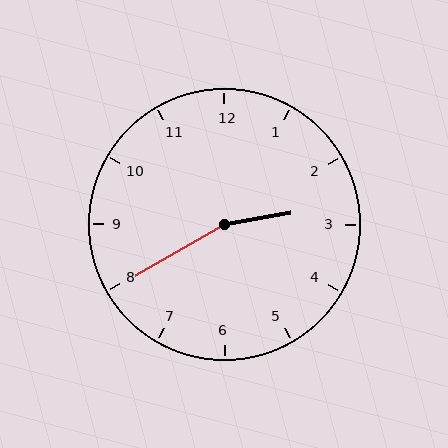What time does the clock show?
2:40.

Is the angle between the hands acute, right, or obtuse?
It is obtuse.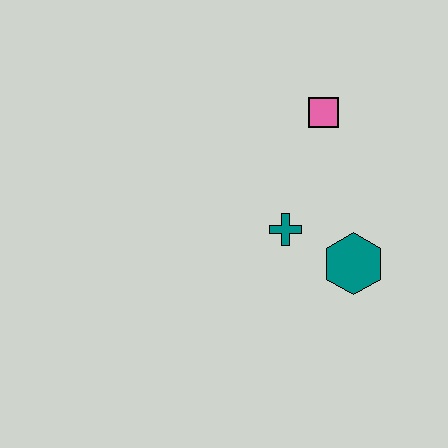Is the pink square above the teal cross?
Yes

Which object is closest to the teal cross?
The teal hexagon is closest to the teal cross.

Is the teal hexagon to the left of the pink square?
No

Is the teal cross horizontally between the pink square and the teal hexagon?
No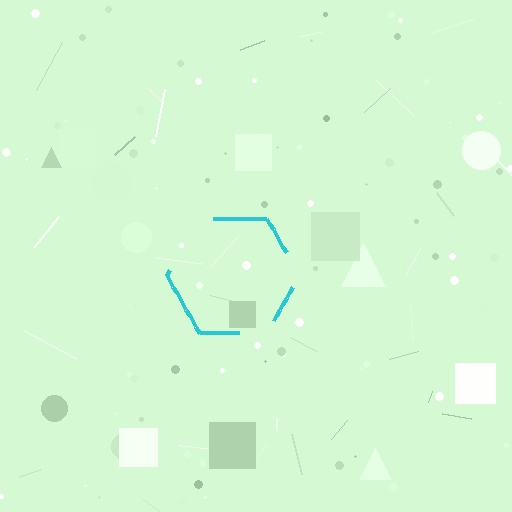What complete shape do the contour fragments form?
The contour fragments form a hexagon.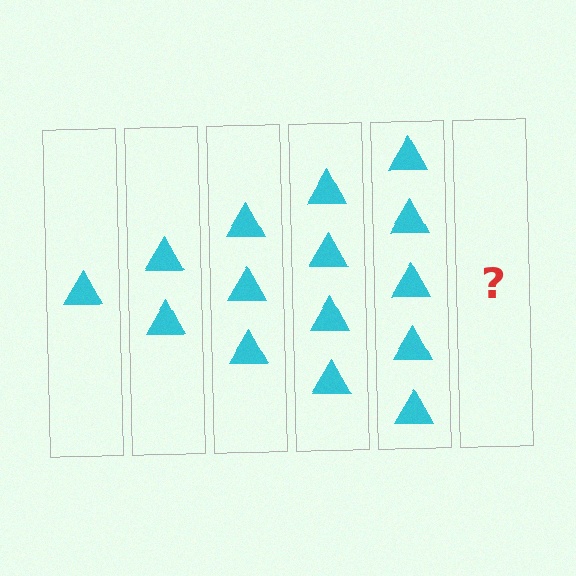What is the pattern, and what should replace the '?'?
The pattern is that each step adds one more triangle. The '?' should be 6 triangles.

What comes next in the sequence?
The next element should be 6 triangles.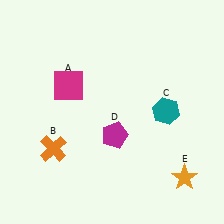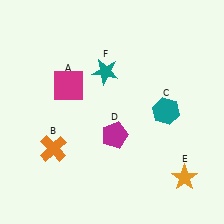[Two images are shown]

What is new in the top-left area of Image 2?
A teal star (F) was added in the top-left area of Image 2.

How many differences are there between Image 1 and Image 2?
There is 1 difference between the two images.